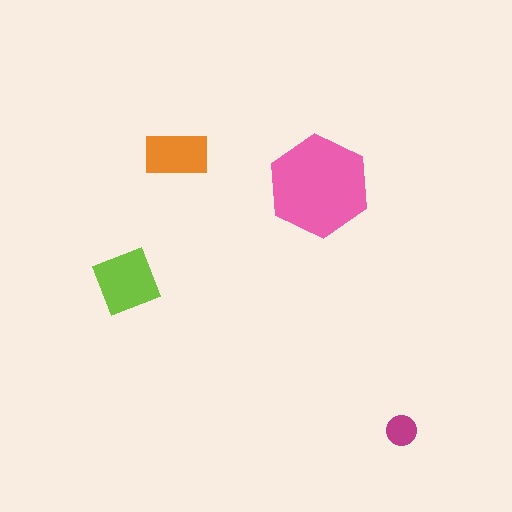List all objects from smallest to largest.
The magenta circle, the orange rectangle, the lime diamond, the pink hexagon.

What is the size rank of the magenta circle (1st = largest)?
4th.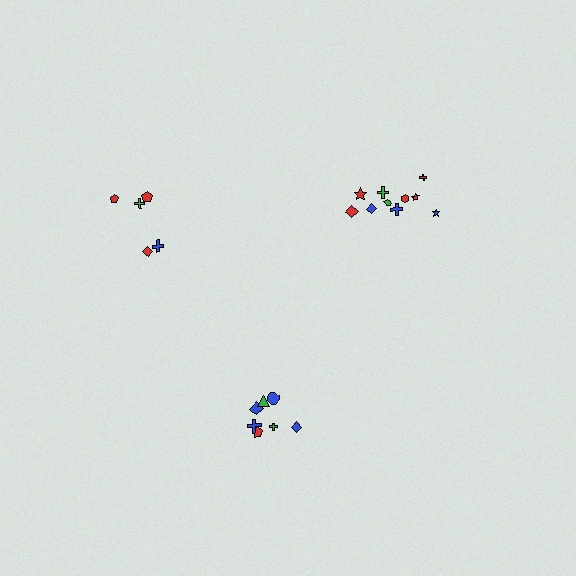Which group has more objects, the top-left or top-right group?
The top-right group.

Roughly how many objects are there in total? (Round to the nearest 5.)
Roughly 20 objects in total.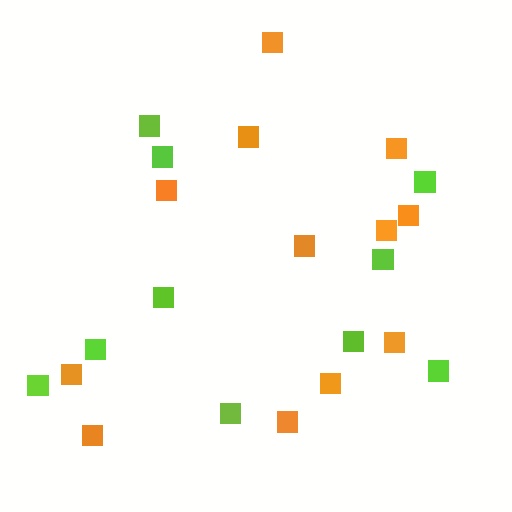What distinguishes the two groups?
There are 2 groups: one group of lime squares (10) and one group of orange squares (12).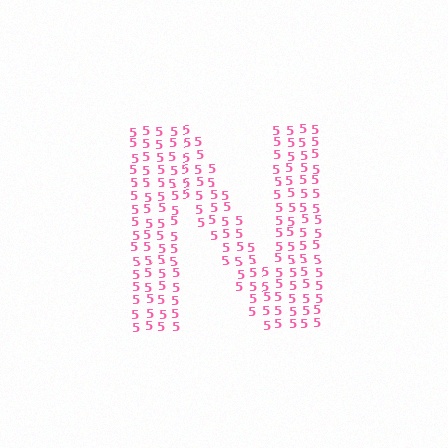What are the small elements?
The small elements are digit 5's.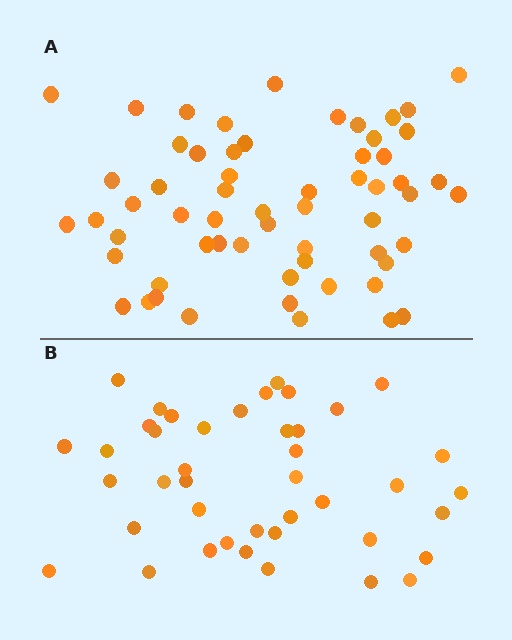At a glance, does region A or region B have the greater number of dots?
Region A (the top region) has more dots.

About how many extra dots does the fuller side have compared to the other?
Region A has approximately 20 more dots than region B.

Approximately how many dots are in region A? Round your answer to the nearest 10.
About 60 dots.